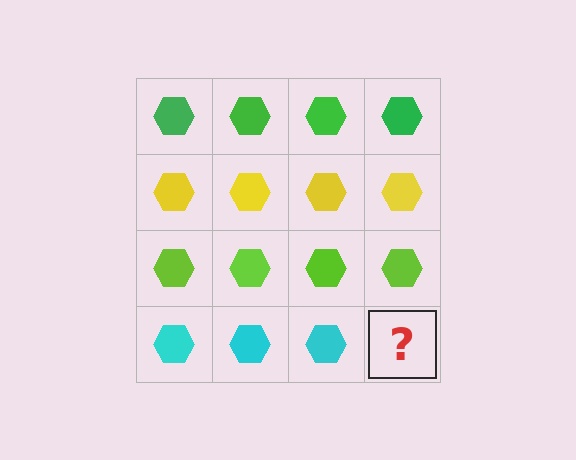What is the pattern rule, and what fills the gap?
The rule is that each row has a consistent color. The gap should be filled with a cyan hexagon.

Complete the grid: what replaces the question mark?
The question mark should be replaced with a cyan hexagon.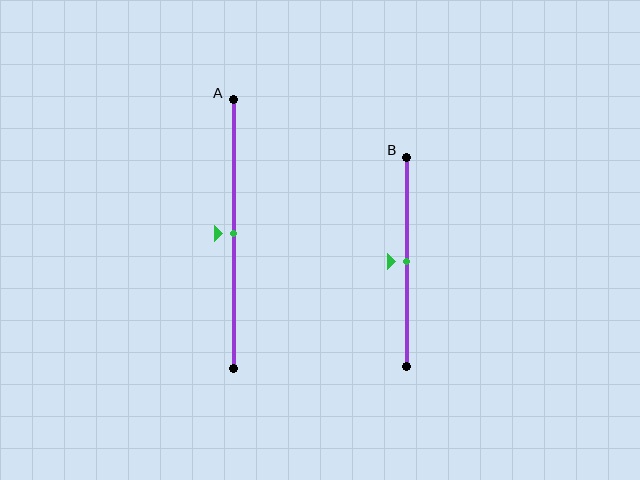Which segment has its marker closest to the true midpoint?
Segment A has its marker closest to the true midpoint.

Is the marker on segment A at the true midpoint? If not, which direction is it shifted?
Yes, the marker on segment A is at the true midpoint.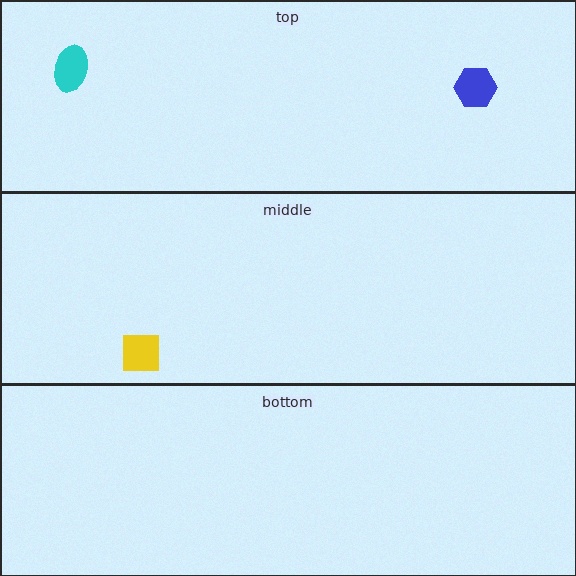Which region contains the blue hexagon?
The top region.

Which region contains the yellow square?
The middle region.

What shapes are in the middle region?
The yellow square.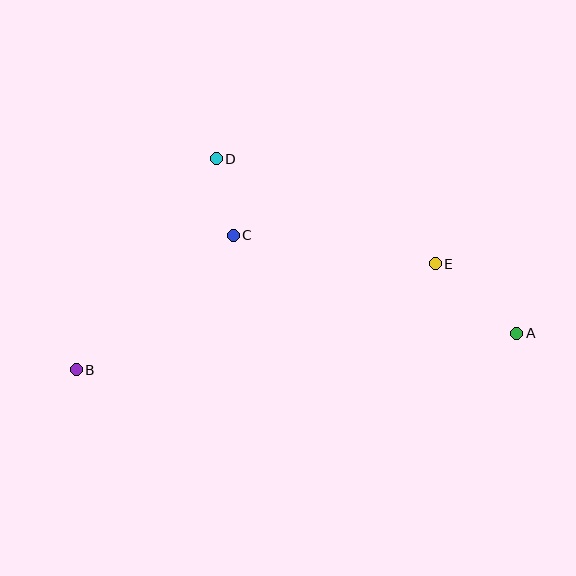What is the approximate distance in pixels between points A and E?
The distance between A and E is approximately 107 pixels.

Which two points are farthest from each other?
Points A and B are farthest from each other.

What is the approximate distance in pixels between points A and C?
The distance between A and C is approximately 300 pixels.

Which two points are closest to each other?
Points C and D are closest to each other.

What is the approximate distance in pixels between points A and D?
The distance between A and D is approximately 348 pixels.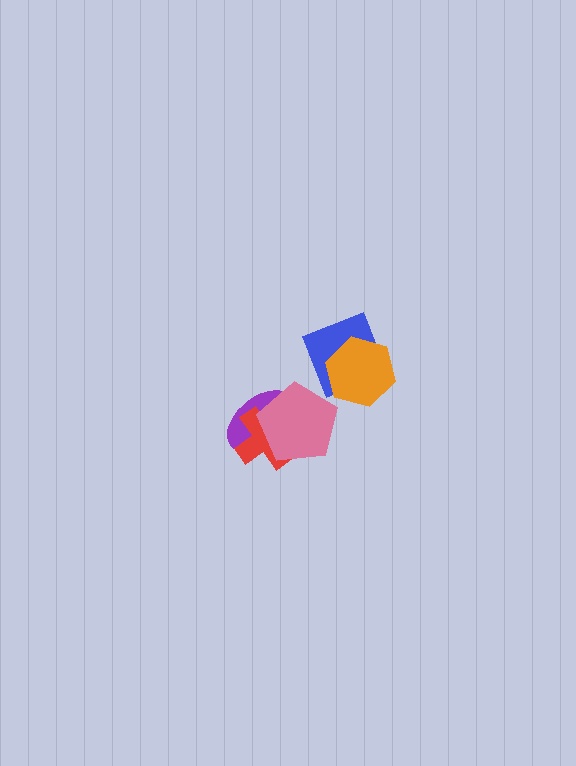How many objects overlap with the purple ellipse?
2 objects overlap with the purple ellipse.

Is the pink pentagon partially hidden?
No, no other shape covers it.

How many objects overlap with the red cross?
2 objects overlap with the red cross.